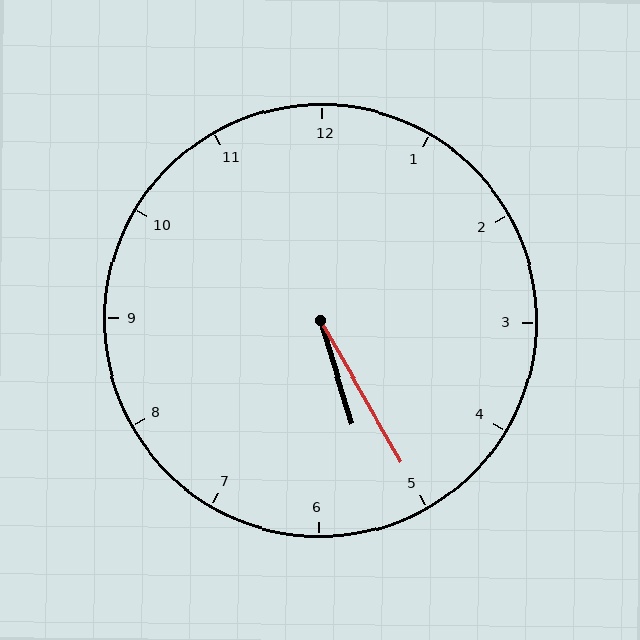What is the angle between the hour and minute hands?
Approximately 12 degrees.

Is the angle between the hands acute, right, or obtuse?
It is acute.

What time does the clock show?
5:25.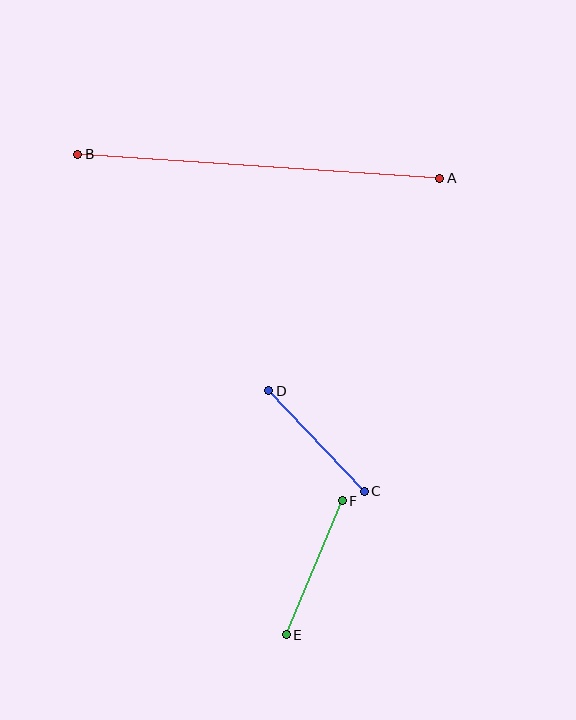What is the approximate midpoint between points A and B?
The midpoint is at approximately (259, 166) pixels.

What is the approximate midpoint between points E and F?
The midpoint is at approximately (314, 568) pixels.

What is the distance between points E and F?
The distance is approximately 145 pixels.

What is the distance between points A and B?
The distance is approximately 363 pixels.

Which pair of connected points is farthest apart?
Points A and B are farthest apart.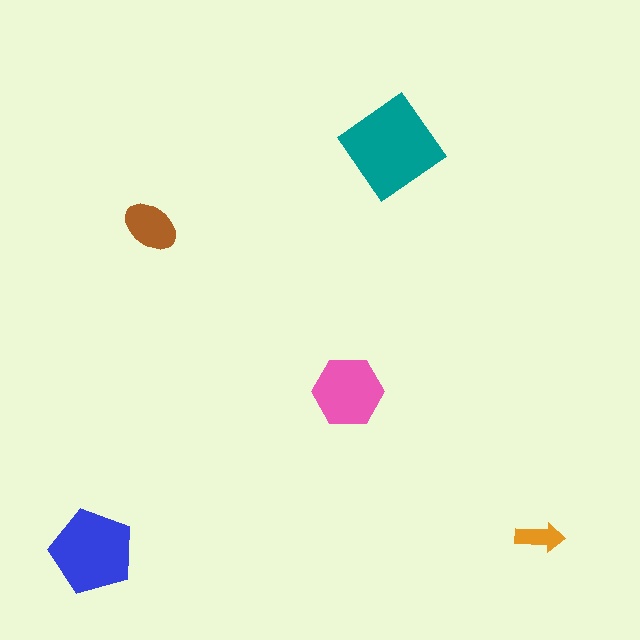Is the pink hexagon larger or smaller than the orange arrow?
Larger.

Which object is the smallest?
The orange arrow.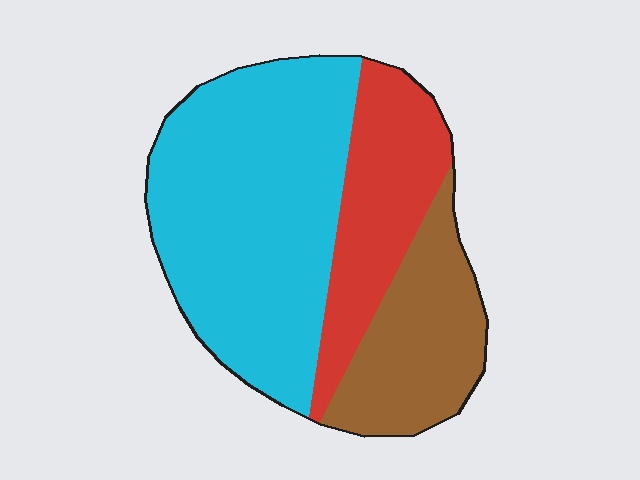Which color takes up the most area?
Cyan, at roughly 55%.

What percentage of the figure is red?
Red covers 23% of the figure.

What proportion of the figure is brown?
Brown takes up less than a quarter of the figure.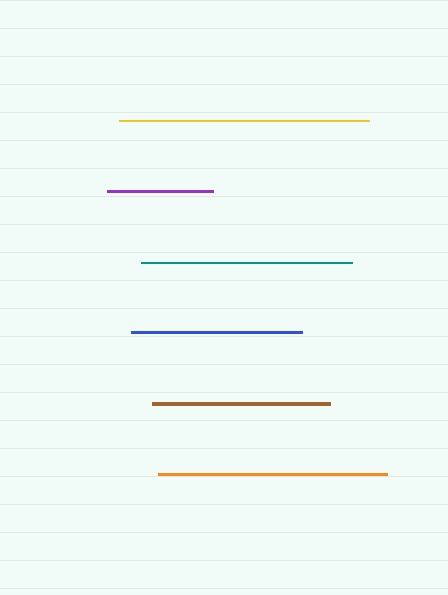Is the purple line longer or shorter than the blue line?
The blue line is longer than the purple line.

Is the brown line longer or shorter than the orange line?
The orange line is longer than the brown line.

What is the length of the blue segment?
The blue segment is approximately 171 pixels long.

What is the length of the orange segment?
The orange segment is approximately 229 pixels long.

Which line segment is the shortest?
The purple line is the shortest at approximately 106 pixels.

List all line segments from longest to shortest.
From longest to shortest: yellow, orange, teal, brown, blue, purple.